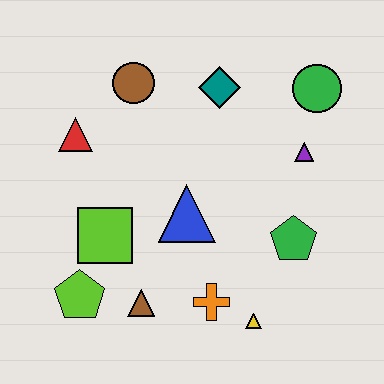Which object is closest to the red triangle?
The brown circle is closest to the red triangle.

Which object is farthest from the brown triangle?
The green circle is farthest from the brown triangle.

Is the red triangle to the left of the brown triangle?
Yes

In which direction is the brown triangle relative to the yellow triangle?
The brown triangle is to the left of the yellow triangle.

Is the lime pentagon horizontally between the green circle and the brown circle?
No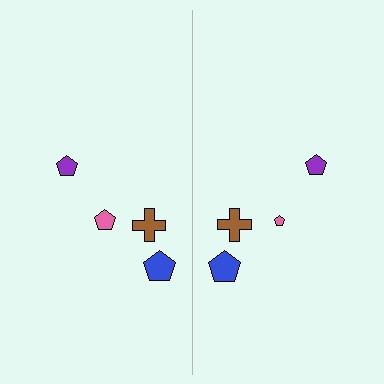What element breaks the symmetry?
The pink pentagon on the right side has a different size than its mirror counterpart.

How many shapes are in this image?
There are 8 shapes in this image.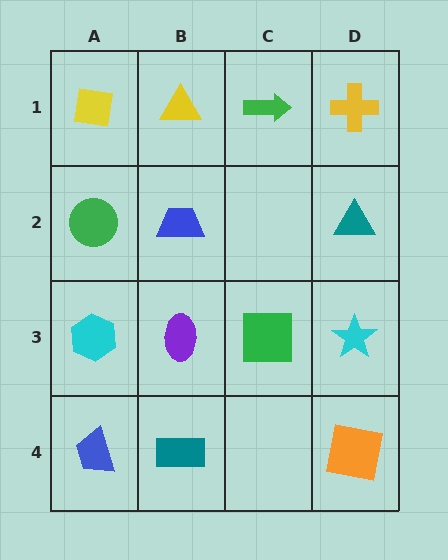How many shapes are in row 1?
4 shapes.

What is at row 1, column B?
A yellow triangle.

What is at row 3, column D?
A cyan star.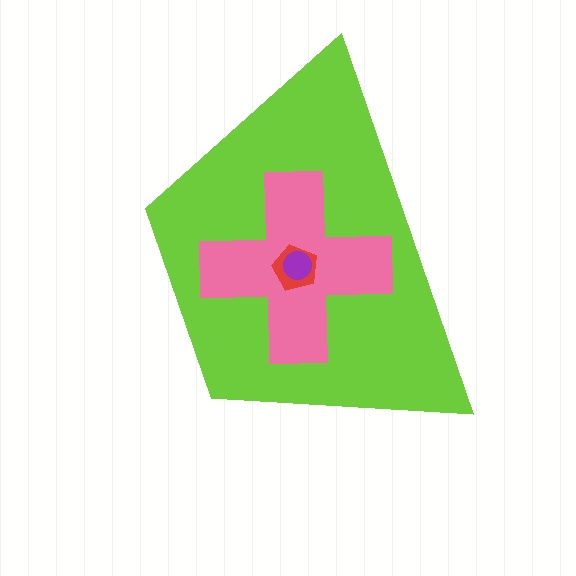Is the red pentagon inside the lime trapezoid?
Yes.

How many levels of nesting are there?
4.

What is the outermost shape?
The lime trapezoid.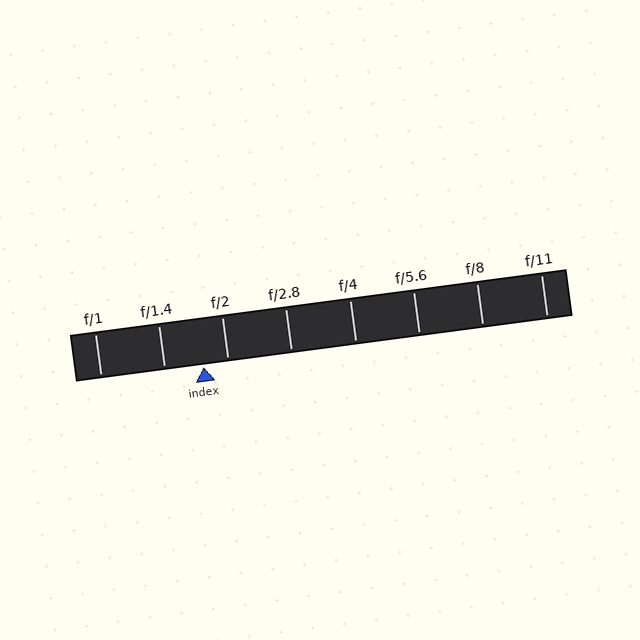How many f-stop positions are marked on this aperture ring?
There are 8 f-stop positions marked.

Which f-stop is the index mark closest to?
The index mark is closest to f/2.